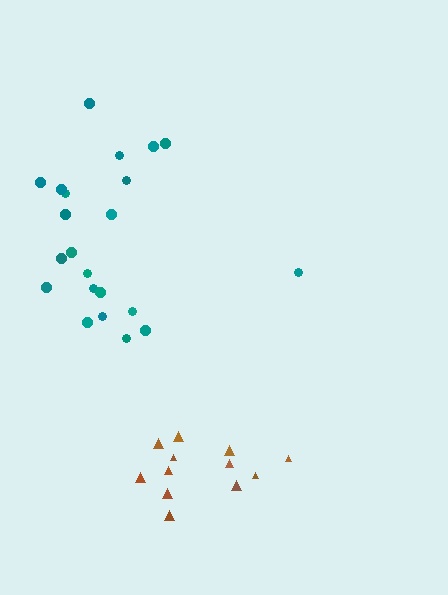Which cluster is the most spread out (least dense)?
Teal.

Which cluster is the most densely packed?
Brown.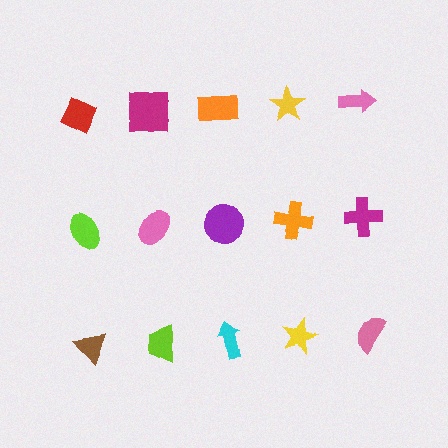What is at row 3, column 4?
A yellow star.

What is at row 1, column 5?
A pink arrow.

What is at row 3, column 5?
A pink semicircle.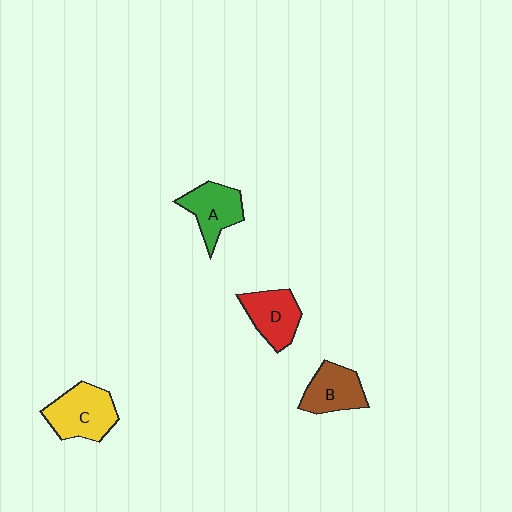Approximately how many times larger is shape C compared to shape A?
Approximately 1.2 times.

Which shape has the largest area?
Shape C (yellow).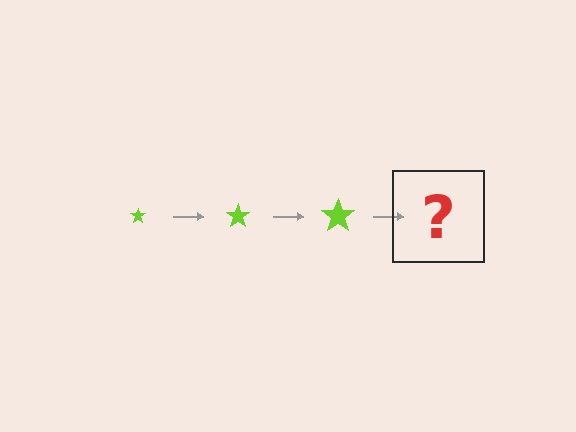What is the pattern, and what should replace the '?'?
The pattern is that the star gets progressively larger each step. The '?' should be a lime star, larger than the previous one.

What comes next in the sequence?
The next element should be a lime star, larger than the previous one.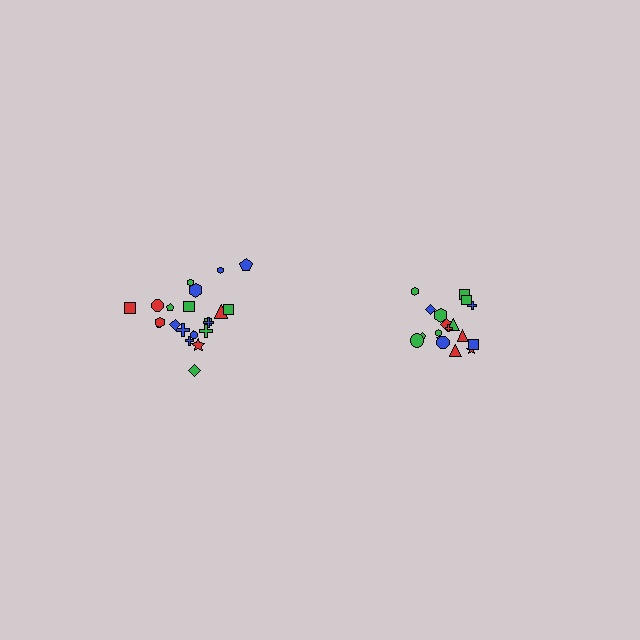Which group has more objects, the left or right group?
The left group.